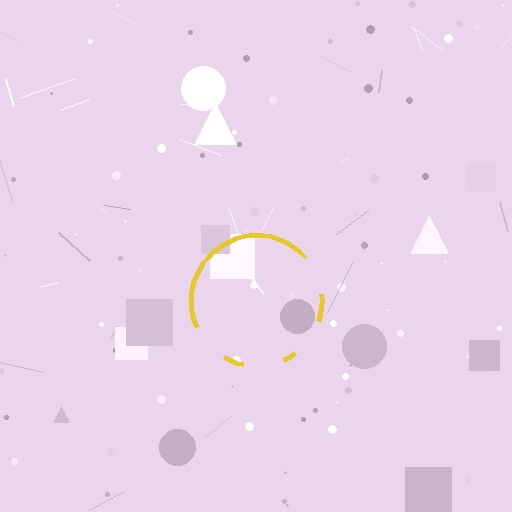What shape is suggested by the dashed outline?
The dashed outline suggests a circle.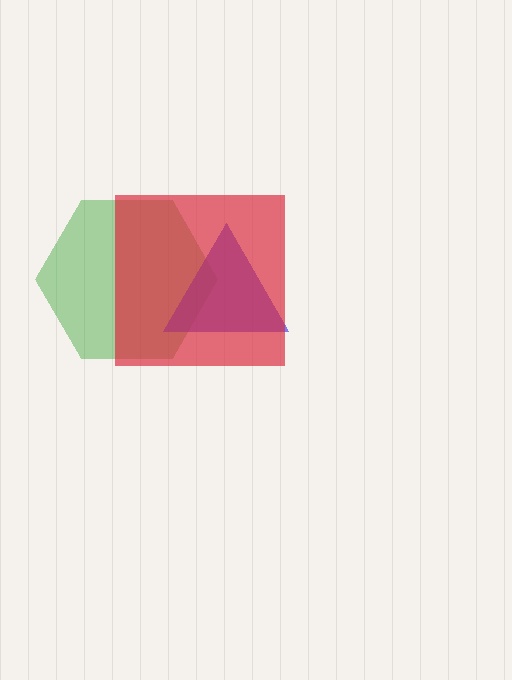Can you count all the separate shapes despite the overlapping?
Yes, there are 3 separate shapes.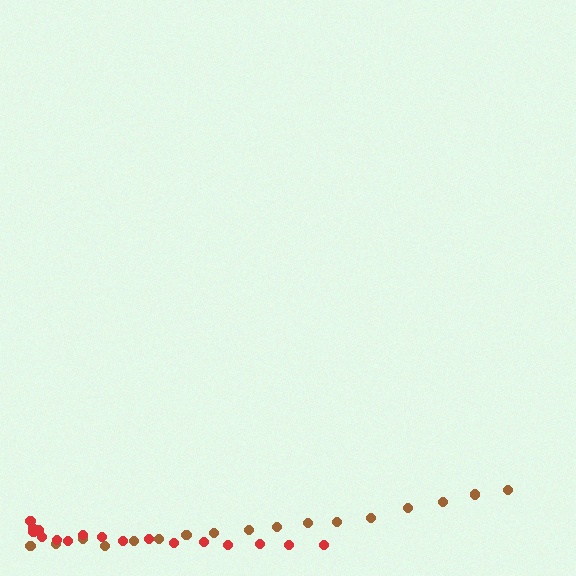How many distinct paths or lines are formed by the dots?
There are 2 distinct paths.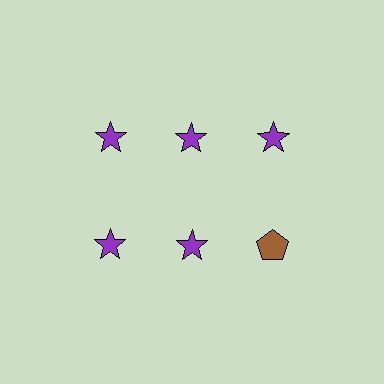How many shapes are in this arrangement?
There are 6 shapes arranged in a grid pattern.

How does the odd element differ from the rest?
It differs in both color (brown instead of purple) and shape (pentagon instead of star).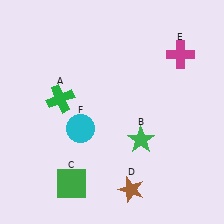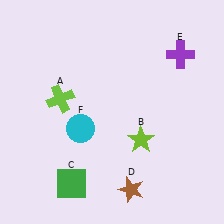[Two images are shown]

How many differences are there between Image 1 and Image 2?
There are 3 differences between the two images.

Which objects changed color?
A changed from green to lime. B changed from green to lime. E changed from magenta to purple.